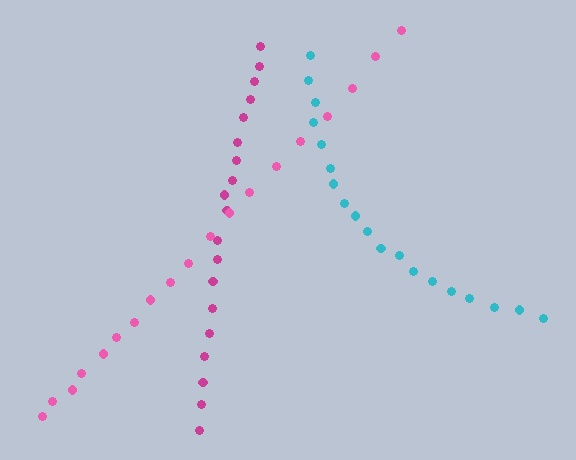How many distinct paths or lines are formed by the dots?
There are 3 distinct paths.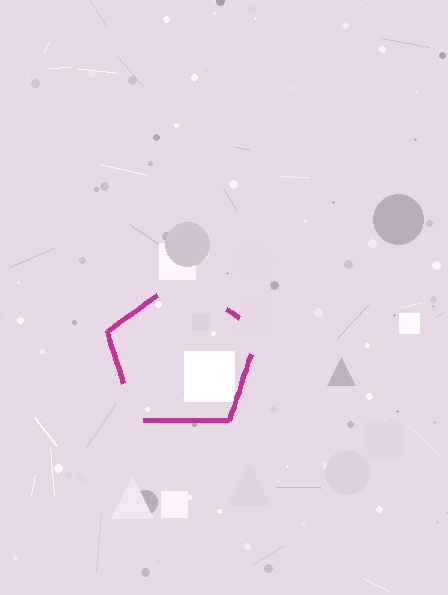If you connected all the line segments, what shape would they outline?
They would outline a pentagon.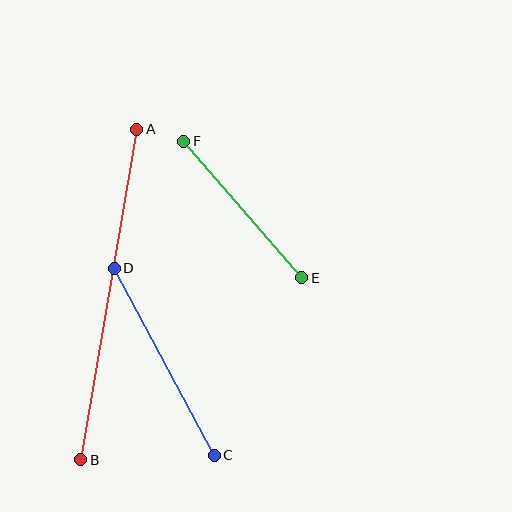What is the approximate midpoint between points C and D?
The midpoint is at approximately (164, 362) pixels.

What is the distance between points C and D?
The distance is approximately 212 pixels.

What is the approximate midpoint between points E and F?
The midpoint is at approximately (243, 209) pixels.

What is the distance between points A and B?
The distance is approximately 335 pixels.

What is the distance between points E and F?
The distance is approximately 180 pixels.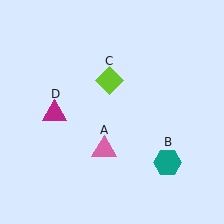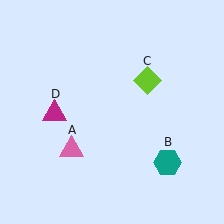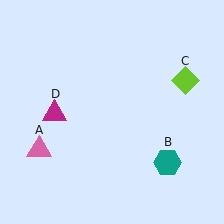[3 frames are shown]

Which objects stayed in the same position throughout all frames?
Teal hexagon (object B) and magenta triangle (object D) remained stationary.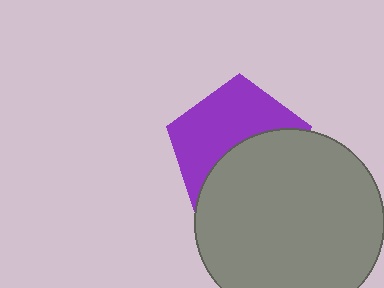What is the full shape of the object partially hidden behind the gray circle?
The partially hidden object is a purple pentagon.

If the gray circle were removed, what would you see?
You would see the complete purple pentagon.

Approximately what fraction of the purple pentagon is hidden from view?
Roughly 48% of the purple pentagon is hidden behind the gray circle.